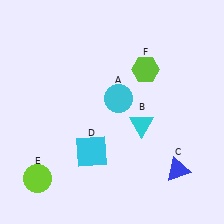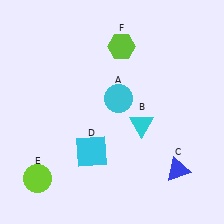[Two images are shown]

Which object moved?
The lime hexagon (F) moved left.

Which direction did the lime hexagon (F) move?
The lime hexagon (F) moved left.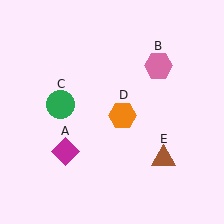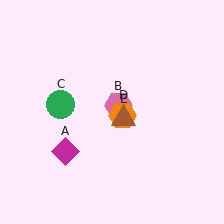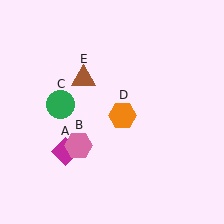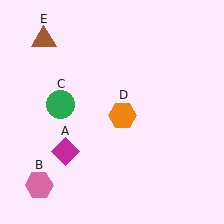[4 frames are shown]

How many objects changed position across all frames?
2 objects changed position: pink hexagon (object B), brown triangle (object E).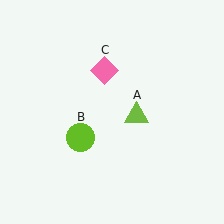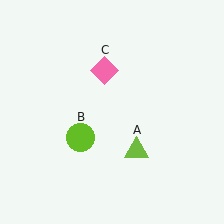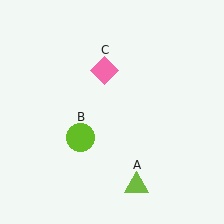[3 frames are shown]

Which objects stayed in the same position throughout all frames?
Lime circle (object B) and pink diamond (object C) remained stationary.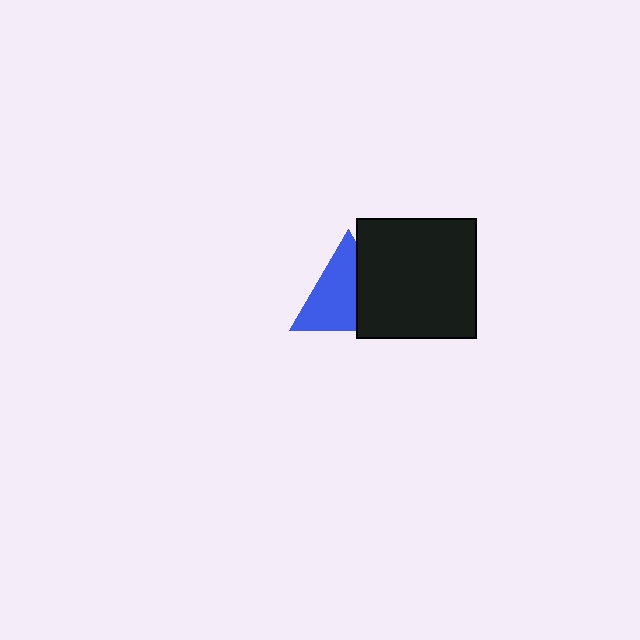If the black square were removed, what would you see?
You would see the complete blue triangle.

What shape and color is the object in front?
The object in front is a black square.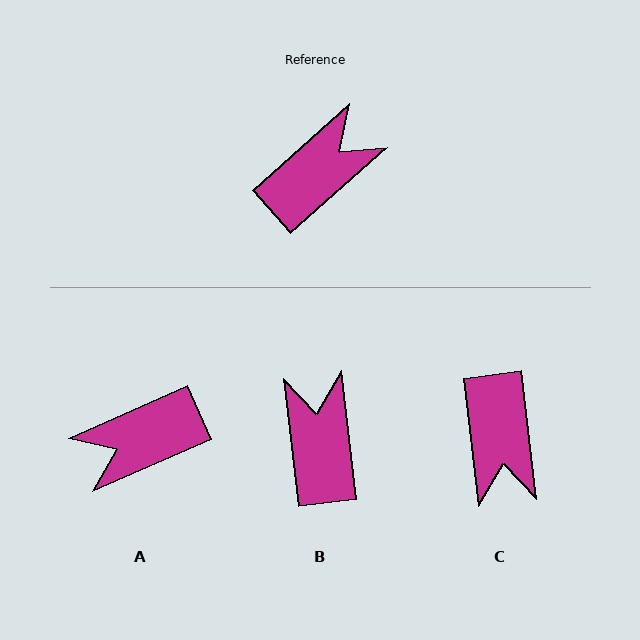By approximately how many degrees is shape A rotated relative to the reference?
Approximately 162 degrees counter-clockwise.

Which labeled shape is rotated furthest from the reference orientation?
A, about 162 degrees away.